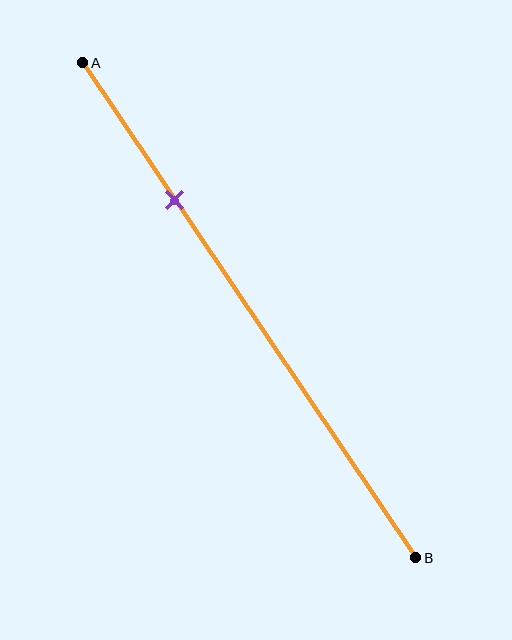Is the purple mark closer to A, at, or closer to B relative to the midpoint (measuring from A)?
The purple mark is closer to point A than the midpoint of segment AB.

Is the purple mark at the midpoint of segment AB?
No, the mark is at about 30% from A, not at the 50% midpoint.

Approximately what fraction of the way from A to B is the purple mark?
The purple mark is approximately 30% of the way from A to B.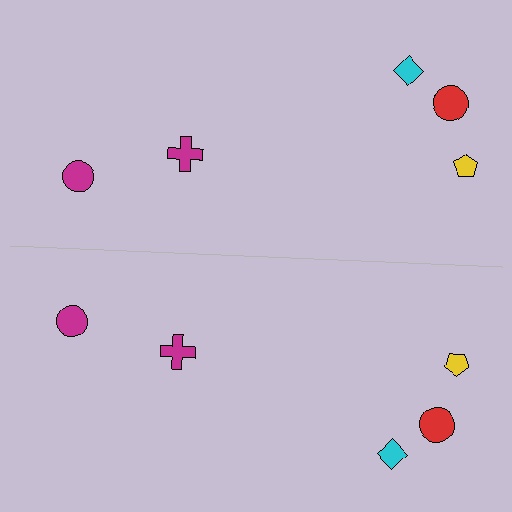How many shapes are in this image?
There are 10 shapes in this image.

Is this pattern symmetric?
Yes, this pattern has bilateral (reflection) symmetry.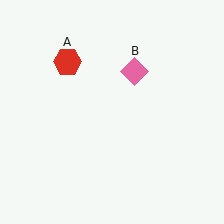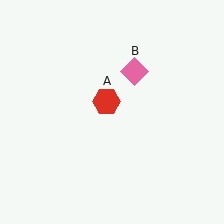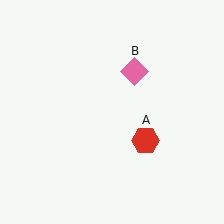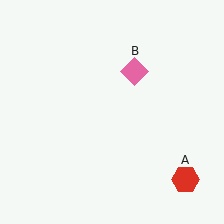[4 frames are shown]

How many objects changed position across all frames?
1 object changed position: red hexagon (object A).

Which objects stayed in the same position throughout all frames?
Pink diamond (object B) remained stationary.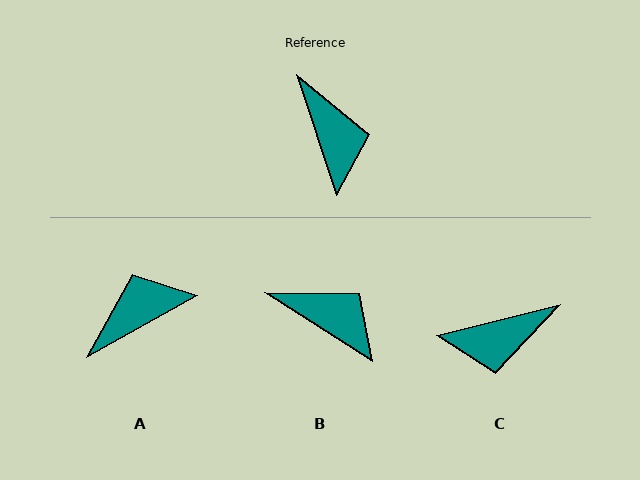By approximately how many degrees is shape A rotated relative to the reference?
Approximately 100 degrees counter-clockwise.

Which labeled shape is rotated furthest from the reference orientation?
A, about 100 degrees away.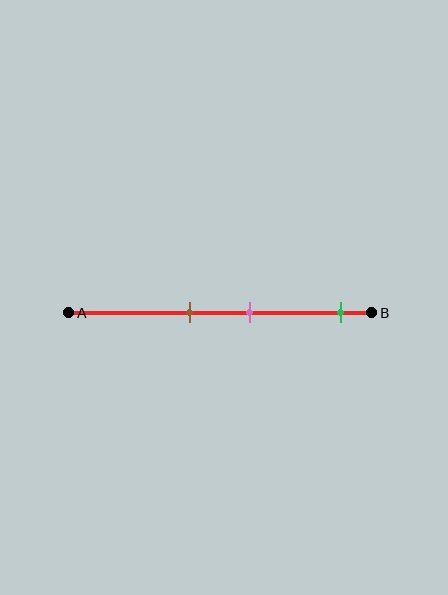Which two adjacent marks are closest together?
The brown and pink marks are the closest adjacent pair.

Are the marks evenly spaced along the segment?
No, the marks are not evenly spaced.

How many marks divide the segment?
There are 3 marks dividing the segment.